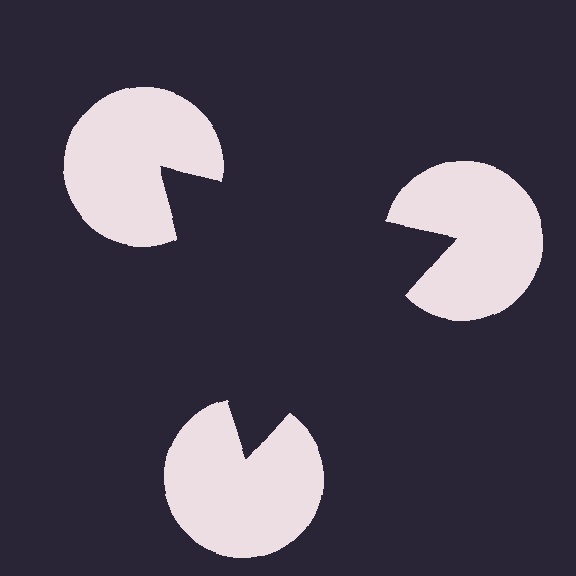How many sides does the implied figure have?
3 sides.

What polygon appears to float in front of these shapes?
An illusory triangle — its edges are inferred from the aligned wedge cuts in the pac-man discs, not physically drawn.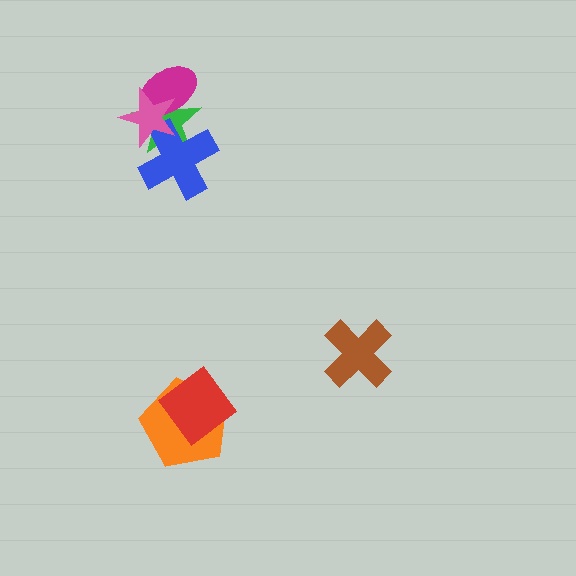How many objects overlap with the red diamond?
1 object overlaps with the red diamond.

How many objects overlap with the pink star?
3 objects overlap with the pink star.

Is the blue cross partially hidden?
Yes, it is partially covered by another shape.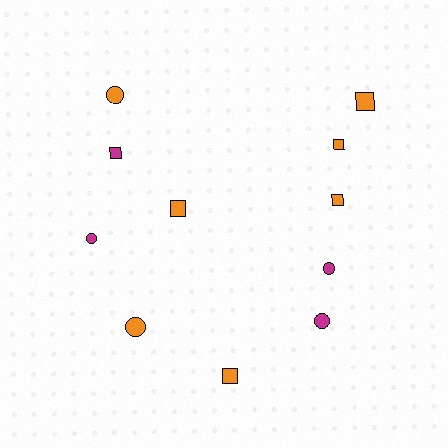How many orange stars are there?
There are no orange stars.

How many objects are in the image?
There are 11 objects.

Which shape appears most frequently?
Square, with 6 objects.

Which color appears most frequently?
Orange, with 7 objects.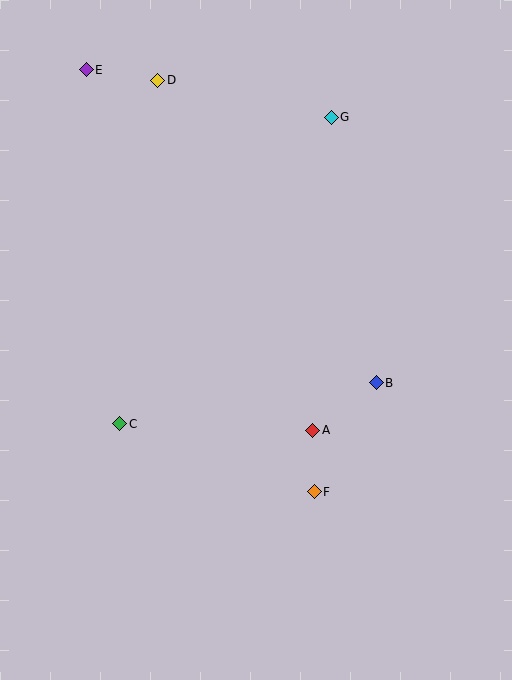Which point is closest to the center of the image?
Point A at (313, 430) is closest to the center.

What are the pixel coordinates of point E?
Point E is at (86, 70).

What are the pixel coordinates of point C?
Point C is at (120, 424).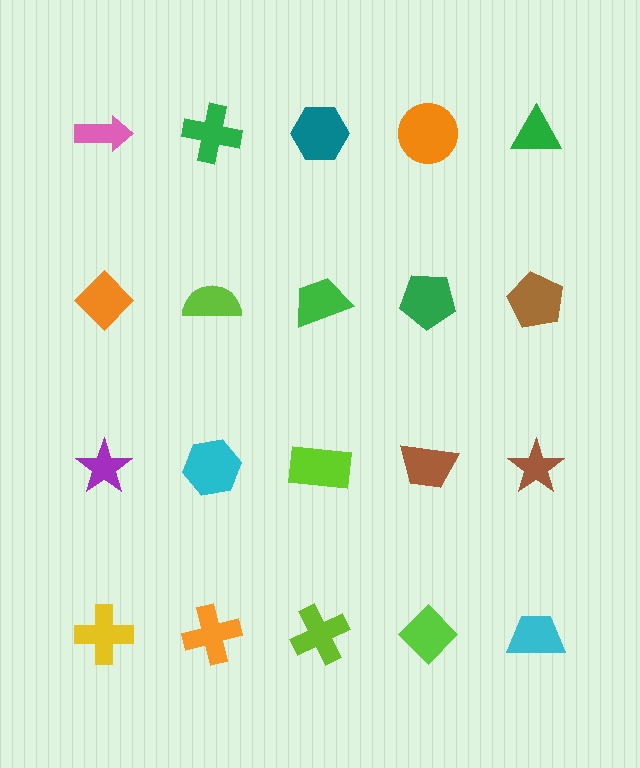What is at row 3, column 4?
A brown trapezoid.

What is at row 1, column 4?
An orange circle.